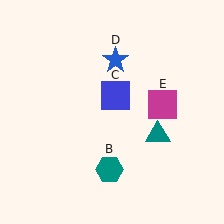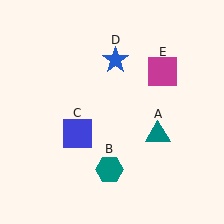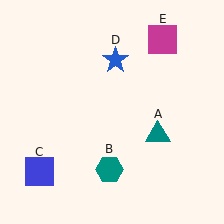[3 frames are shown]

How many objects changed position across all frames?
2 objects changed position: blue square (object C), magenta square (object E).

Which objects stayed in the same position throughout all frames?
Teal triangle (object A) and teal hexagon (object B) and blue star (object D) remained stationary.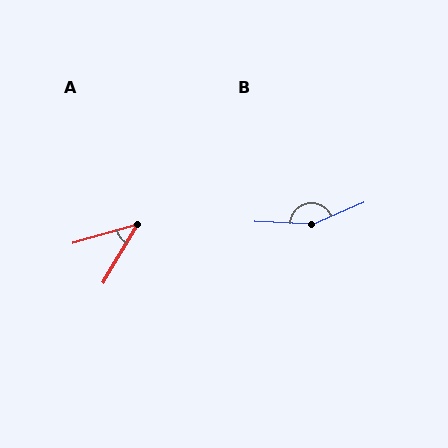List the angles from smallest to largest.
A (43°), B (154°).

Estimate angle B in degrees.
Approximately 154 degrees.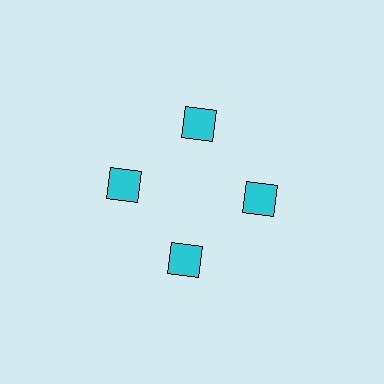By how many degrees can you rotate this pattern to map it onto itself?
The pattern maps onto itself every 90 degrees of rotation.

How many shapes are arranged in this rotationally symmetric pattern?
There are 4 shapes, arranged in 4 groups of 1.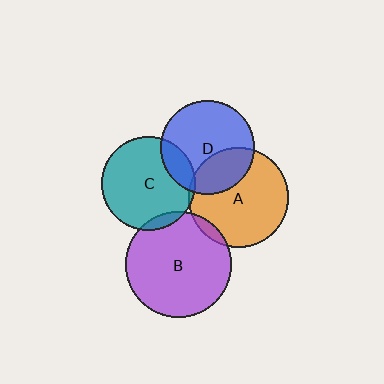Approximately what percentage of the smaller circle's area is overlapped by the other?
Approximately 5%.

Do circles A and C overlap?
Yes.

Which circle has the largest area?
Circle B (purple).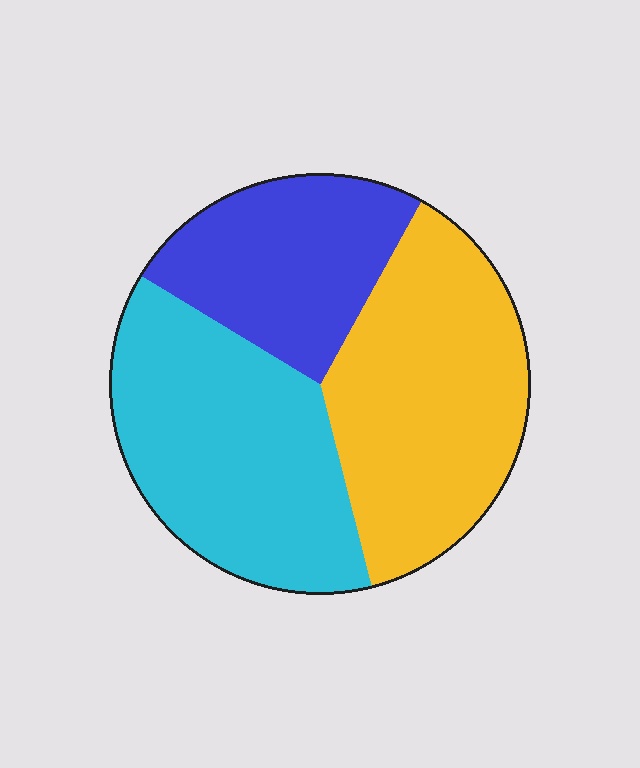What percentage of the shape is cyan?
Cyan covers roughly 40% of the shape.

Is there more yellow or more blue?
Yellow.